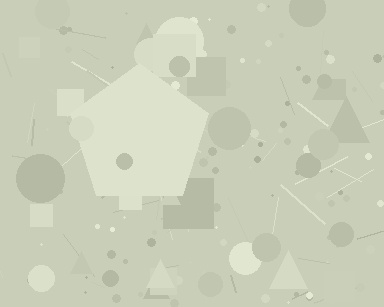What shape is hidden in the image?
A pentagon is hidden in the image.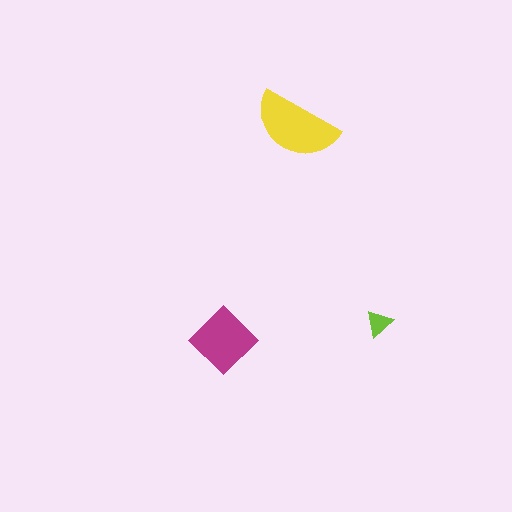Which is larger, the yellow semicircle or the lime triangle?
The yellow semicircle.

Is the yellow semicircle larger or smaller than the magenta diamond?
Larger.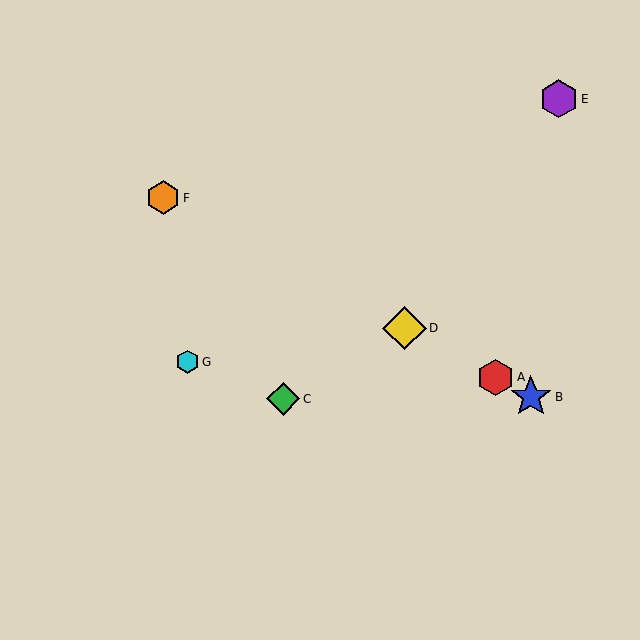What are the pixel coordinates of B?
Object B is at (531, 397).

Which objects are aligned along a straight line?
Objects A, B, D, F are aligned along a straight line.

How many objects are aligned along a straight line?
4 objects (A, B, D, F) are aligned along a straight line.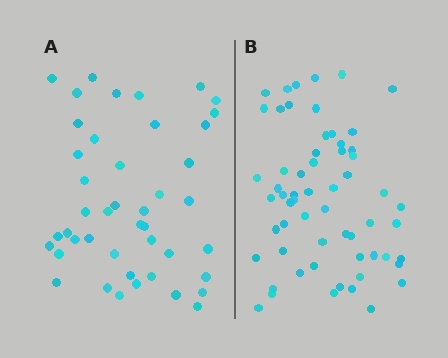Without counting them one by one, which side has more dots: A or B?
Region B (the right region) has more dots.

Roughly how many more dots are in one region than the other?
Region B has approximately 15 more dots than region A.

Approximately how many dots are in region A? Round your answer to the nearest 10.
About 40 dots. (The exact count is 44, which rounds to 40.)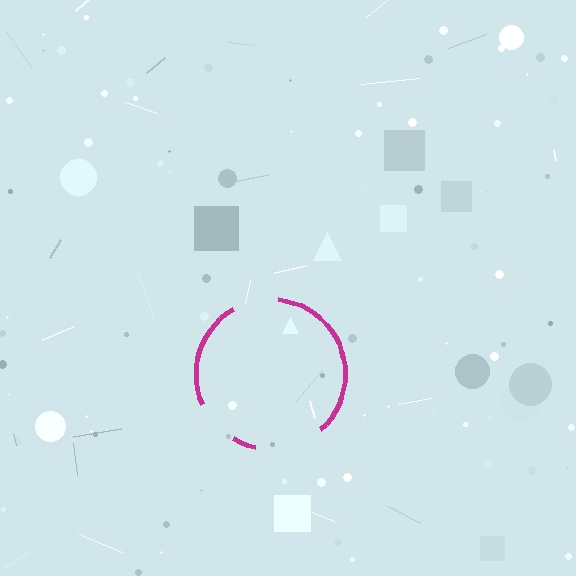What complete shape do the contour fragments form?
The contour fragments form a circle.